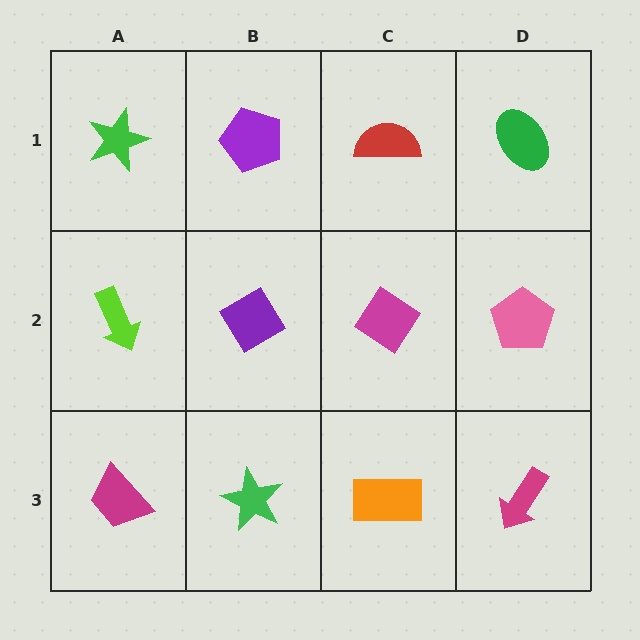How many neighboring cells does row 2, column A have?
3.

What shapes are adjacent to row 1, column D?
A pink pentagon (row 2, column D), a red semicircle (row 1, column C).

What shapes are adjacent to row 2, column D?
A green ellipse (row 1, column D), a magenta arrow (row 3, column D), a magenta diamond (row 2, column C).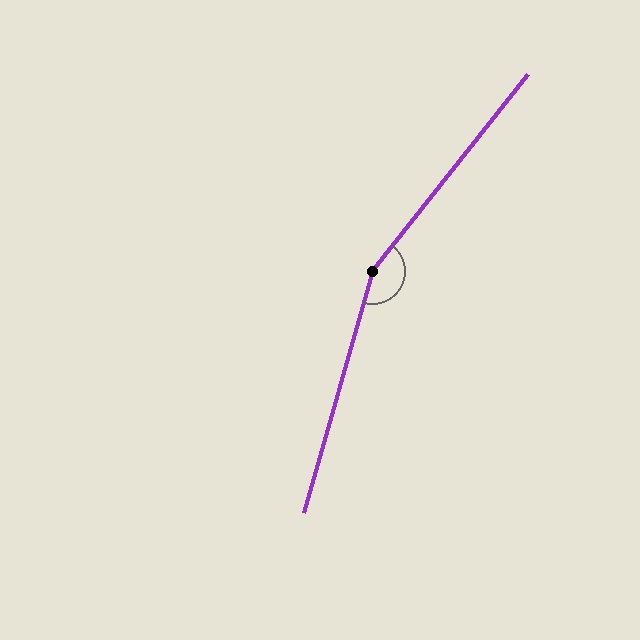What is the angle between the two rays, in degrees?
Approximately 157 degrees.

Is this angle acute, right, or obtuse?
It is obtuse.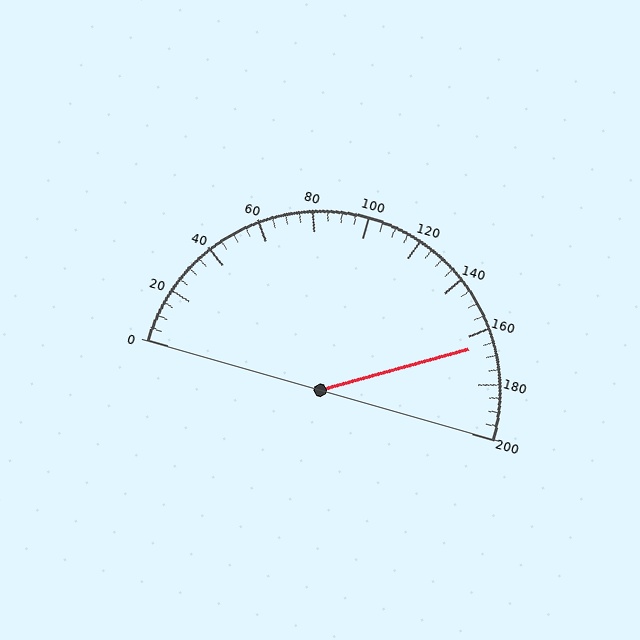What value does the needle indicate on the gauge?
The needle indicates approximately 165.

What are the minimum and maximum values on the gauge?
The gauge ranges from 0 to 200.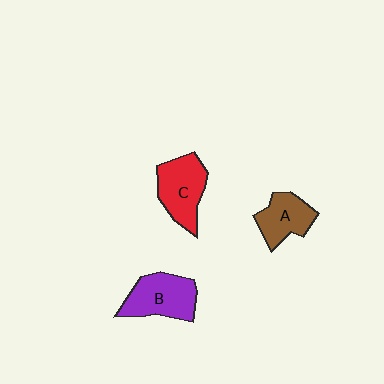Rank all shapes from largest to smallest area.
From largest to smallest: B (purple), C (red), A (brown).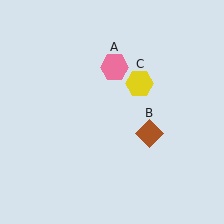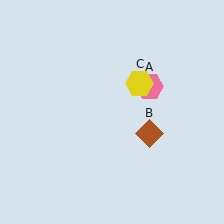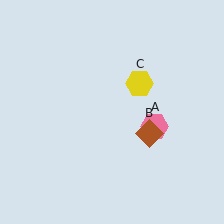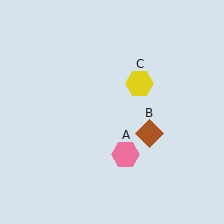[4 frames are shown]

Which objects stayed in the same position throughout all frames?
Brown diamond (object B) and yellow hexagon (object C) remained stationary.